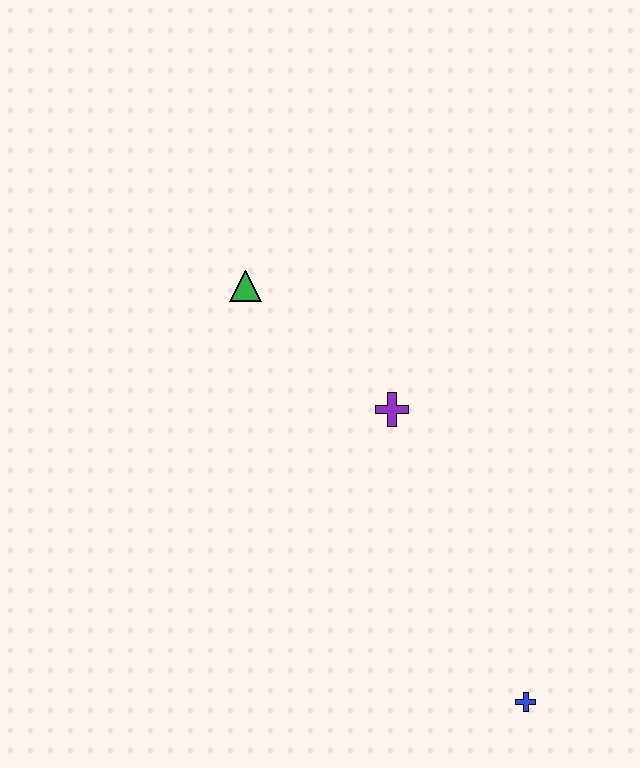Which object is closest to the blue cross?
The purple cross is closest to the blue cross.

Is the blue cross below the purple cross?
Yes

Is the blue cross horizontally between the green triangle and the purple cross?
No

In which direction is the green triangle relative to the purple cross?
The green triangle is to the left of the purple cross.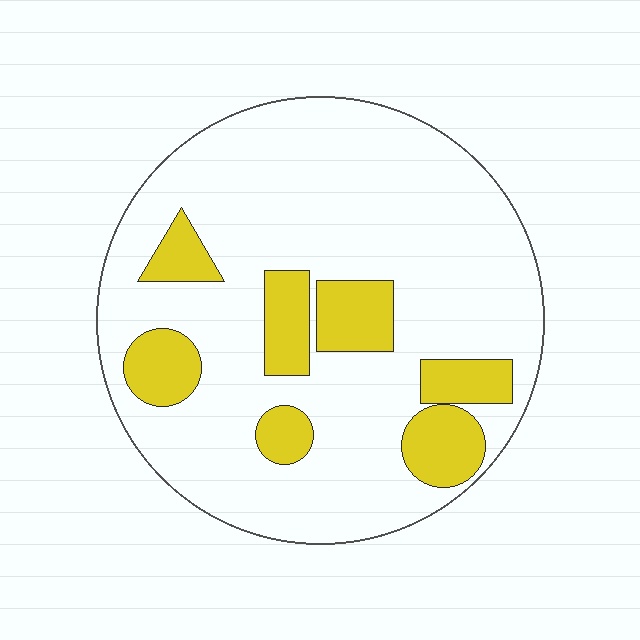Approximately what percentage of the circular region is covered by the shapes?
Approximately 20%.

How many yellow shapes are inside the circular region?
7.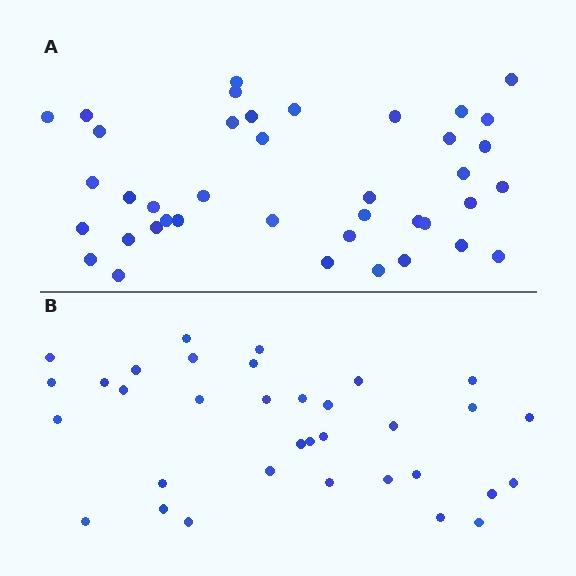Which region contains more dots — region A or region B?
Region A (the top region) has more dots.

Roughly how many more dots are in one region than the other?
Region A has about 6 more dots than region B.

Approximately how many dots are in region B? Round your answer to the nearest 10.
About 30 dots. (The exact count is 34, which rounds to 30.)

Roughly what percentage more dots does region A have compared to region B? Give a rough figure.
About 20% more.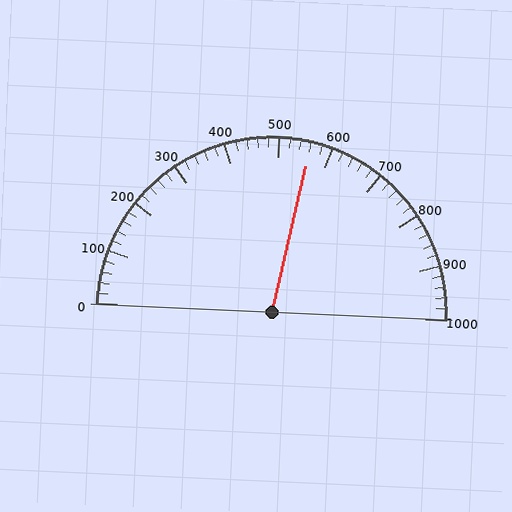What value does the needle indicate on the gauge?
The needle indicates approximately 560.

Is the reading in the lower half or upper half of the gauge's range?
The reading is in the upper half of the range (0 to 1000).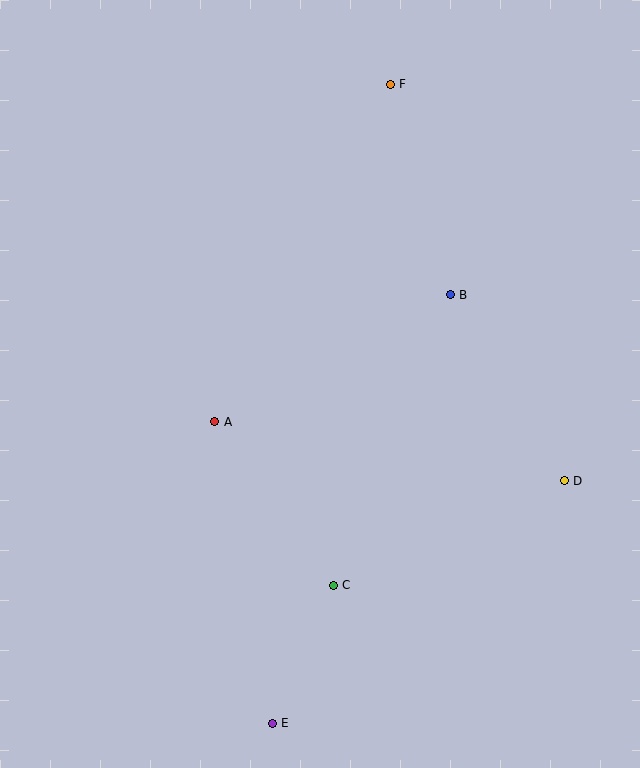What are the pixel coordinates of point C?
Point C is at (333, 585).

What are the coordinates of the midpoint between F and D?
The midpoint between F and D is at (477, 282).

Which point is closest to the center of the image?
Point A at (215, 422) is closest to the center.